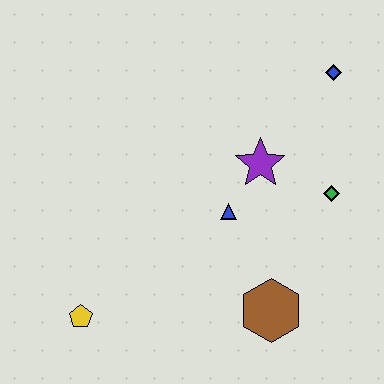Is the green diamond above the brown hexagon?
Yes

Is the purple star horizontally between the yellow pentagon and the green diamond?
Yes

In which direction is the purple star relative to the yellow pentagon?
The purple star is to the right of the yellow pentagon.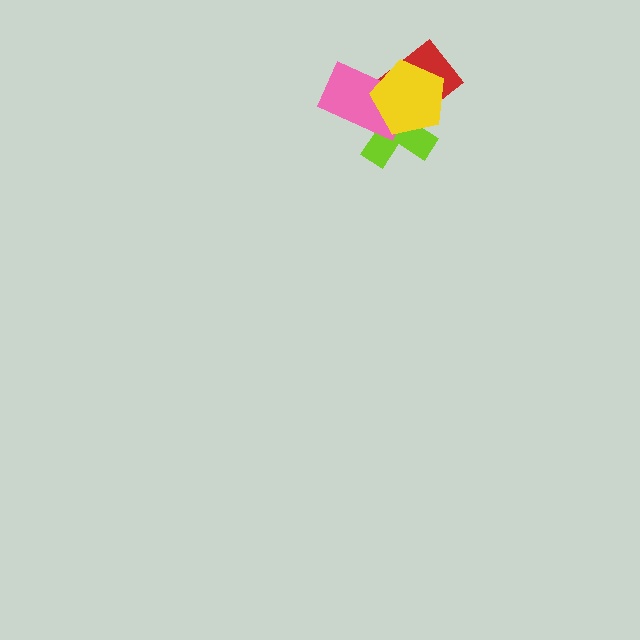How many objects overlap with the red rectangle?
3 objects overlap with the red rectangle.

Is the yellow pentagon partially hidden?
No, no other shape covers it.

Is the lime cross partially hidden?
Yes, it is partially covered by another shape.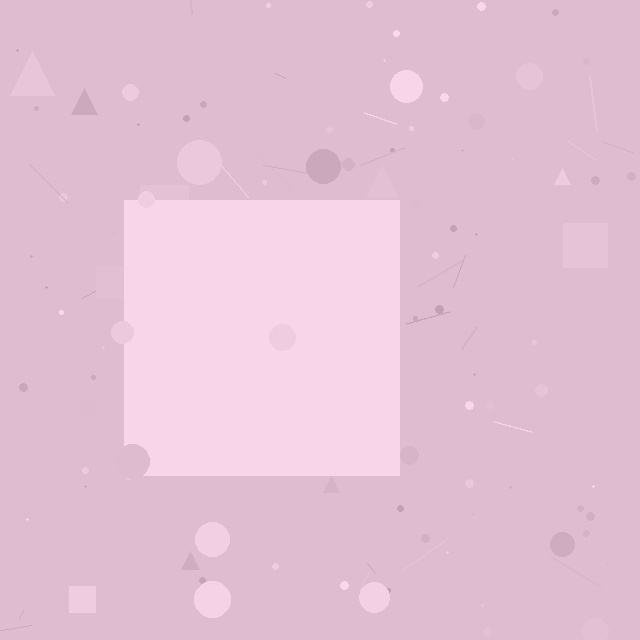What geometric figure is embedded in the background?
A square is embedded in the background.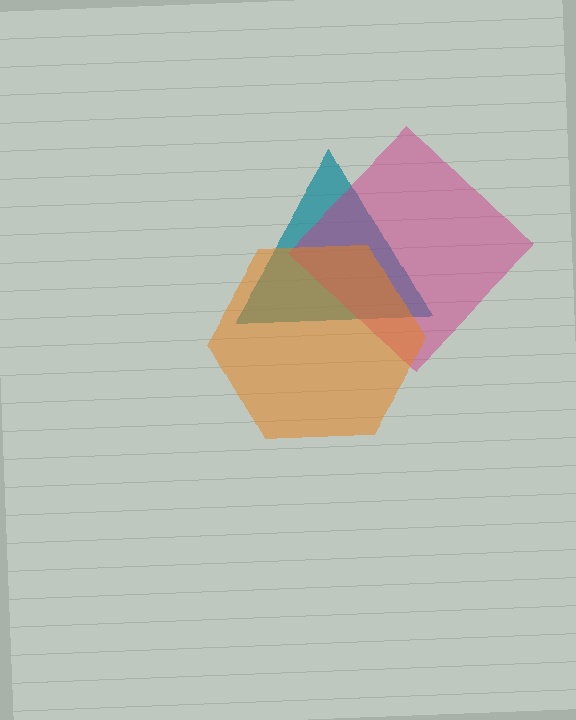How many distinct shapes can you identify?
There are 3 distinct shapes: a teal triangle, a magenta diamond, an orange hexagon.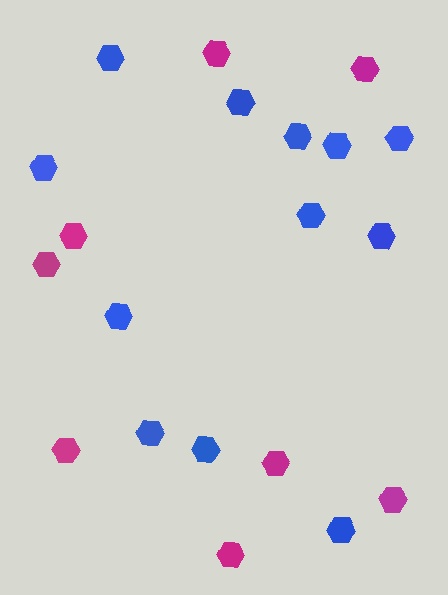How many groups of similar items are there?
There are 2 groups: one group of magenta hexagons (8) and one group of blue hexagons (12).